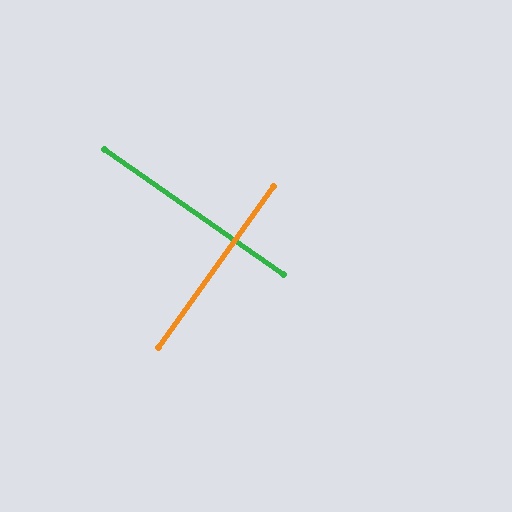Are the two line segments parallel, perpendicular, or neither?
Perpendicular — they meet at approximately 89°.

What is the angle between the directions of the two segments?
Approximately 89 degrees.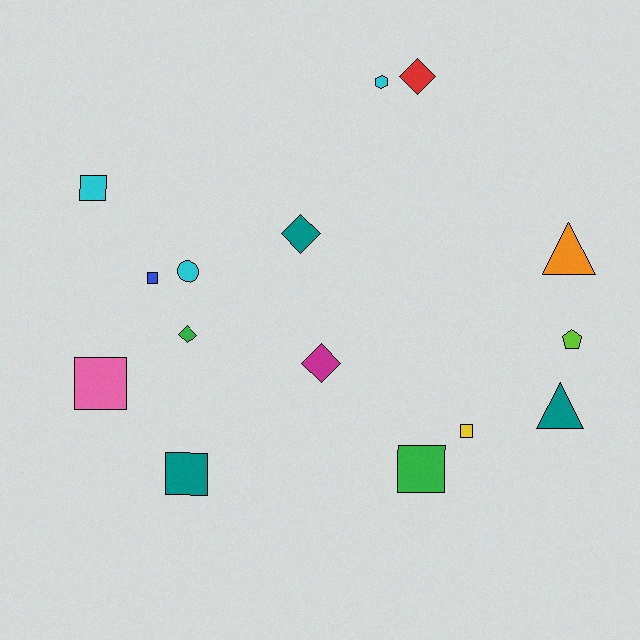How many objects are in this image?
There are 15 objects.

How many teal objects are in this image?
There are 3 teal objects.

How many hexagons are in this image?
There is 1 hexagon.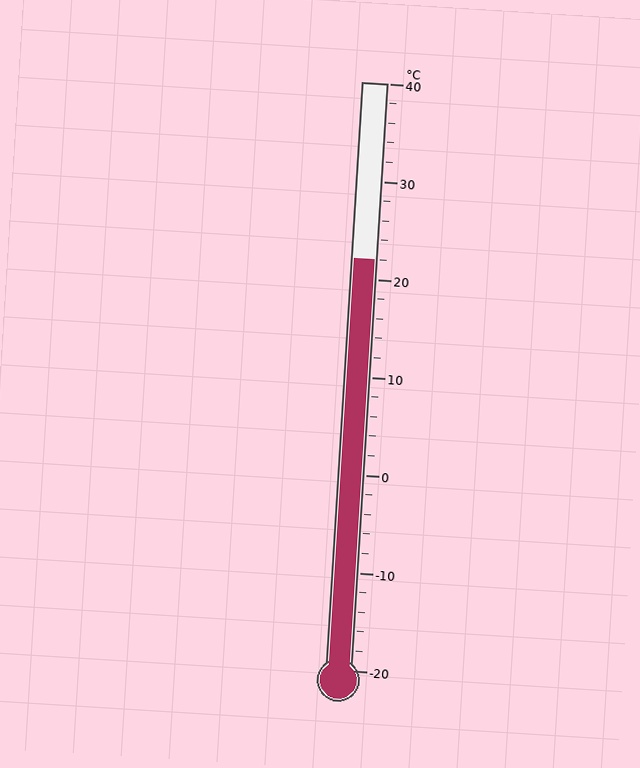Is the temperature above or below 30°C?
The temperature is below 30°C.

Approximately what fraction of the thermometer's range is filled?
The thermometer is filled to approximately 70% of its range.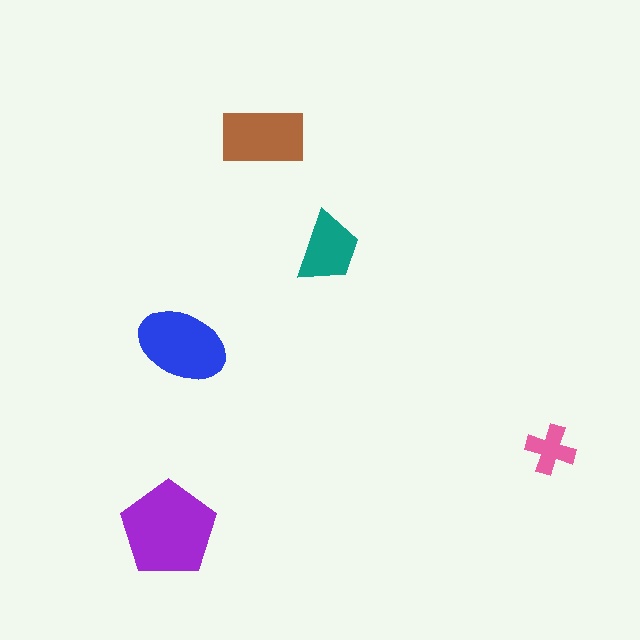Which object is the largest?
The purple pentagon.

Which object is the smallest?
The pink cross.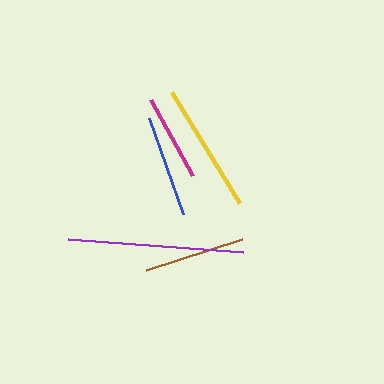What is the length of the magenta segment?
The magenta segment is approximately 87 pixels long.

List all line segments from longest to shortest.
From longest to shortest: purple, yellow, blue, brown, magenta.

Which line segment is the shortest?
The magenta line is the shortest at approximately 87 pixels.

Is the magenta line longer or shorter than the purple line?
The purple line is longer than the magenta line.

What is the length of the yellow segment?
The yellow segment is approximately 130 pixels long.